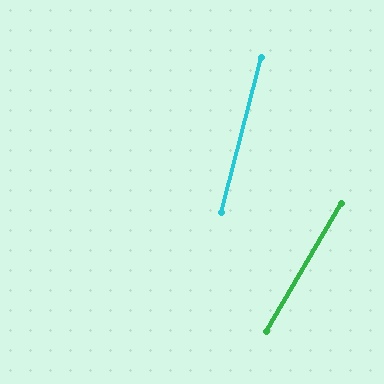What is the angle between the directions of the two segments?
Approximately 16 degrees.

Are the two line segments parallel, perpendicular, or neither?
Neither parallel nor perpendicular — they differ by about 16°.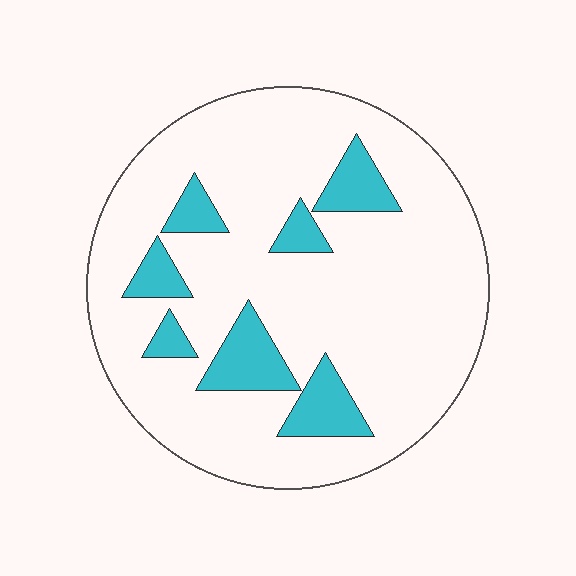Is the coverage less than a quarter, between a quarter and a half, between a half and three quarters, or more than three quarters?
Less than a quarter.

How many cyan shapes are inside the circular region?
7.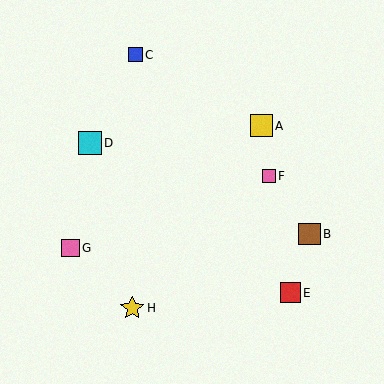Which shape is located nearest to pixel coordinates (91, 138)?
The cyan square (labeled D) at (90, 143) is nearest to that location.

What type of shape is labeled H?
Shape H is a yellow star.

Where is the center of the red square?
The center of the red square is at (290, 293).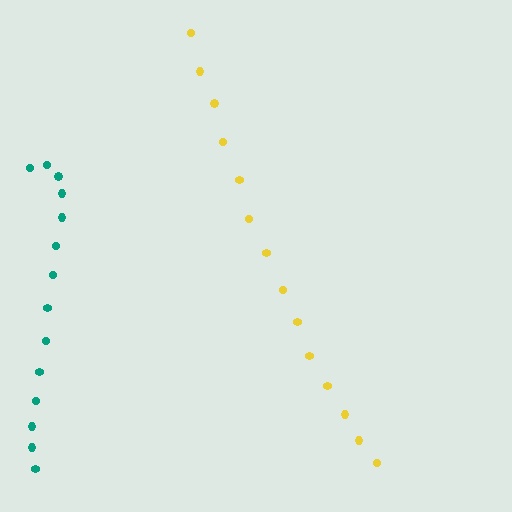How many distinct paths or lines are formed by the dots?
There are 2 distinct paths.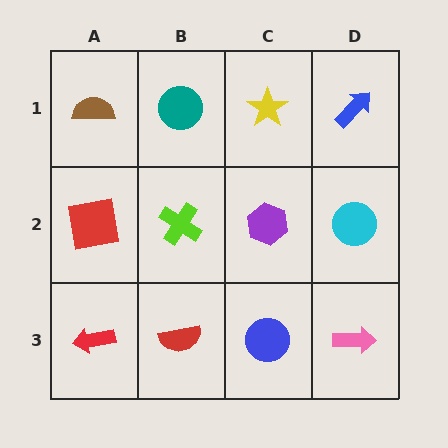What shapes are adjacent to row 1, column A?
A red square (row 2, column A), a teal circle (row 1, column B).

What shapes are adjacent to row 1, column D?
A cyan circle (row 2, column D), a yellow star (row 1, column C).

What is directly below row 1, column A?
A red square.